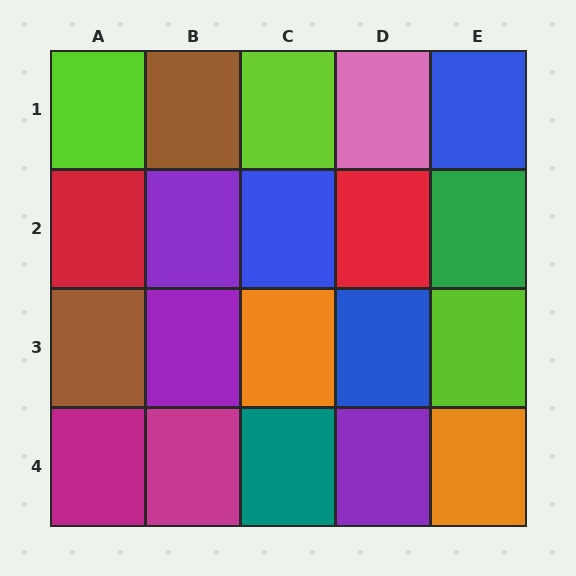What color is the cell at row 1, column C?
Lime.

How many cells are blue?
3 cells are blue.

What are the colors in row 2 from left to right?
Red, purple, blue, red, green.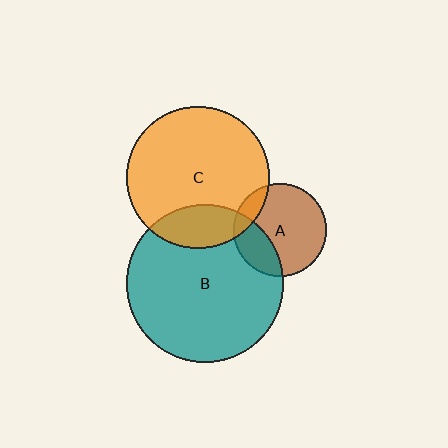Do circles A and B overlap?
Yes.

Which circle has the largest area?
Circle B (teal).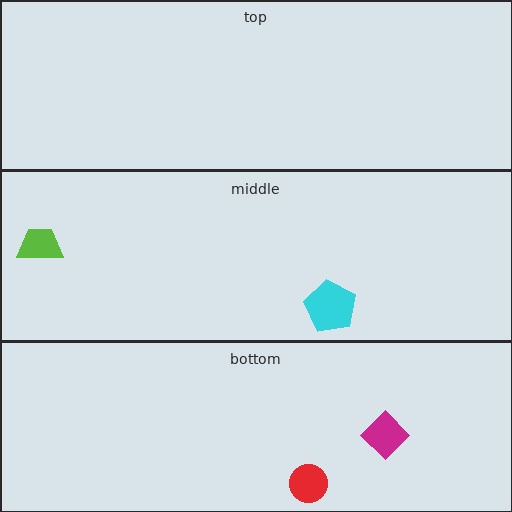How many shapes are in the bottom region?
2.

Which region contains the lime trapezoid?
The middle region.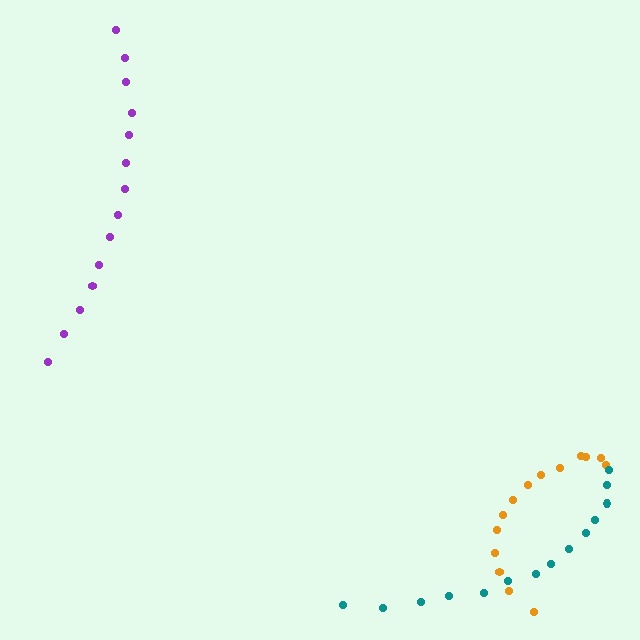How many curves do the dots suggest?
There are 3 distinct paths.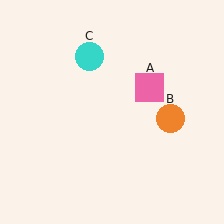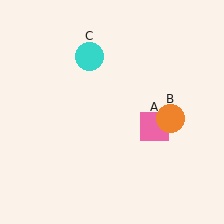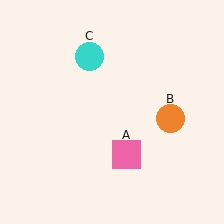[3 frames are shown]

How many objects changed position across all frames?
1 object changed position: pink square (object A).